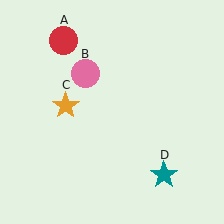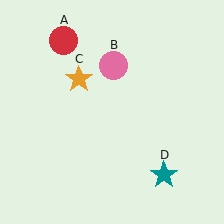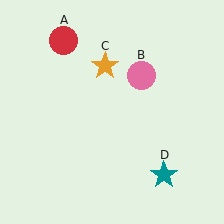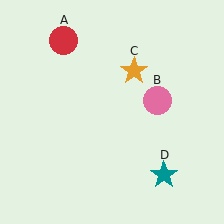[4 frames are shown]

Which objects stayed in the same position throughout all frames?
Red circle (object A) and teal star (object D) remained stationary.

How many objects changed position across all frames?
2 objects changed position: pink circle (object B), orange star (object C).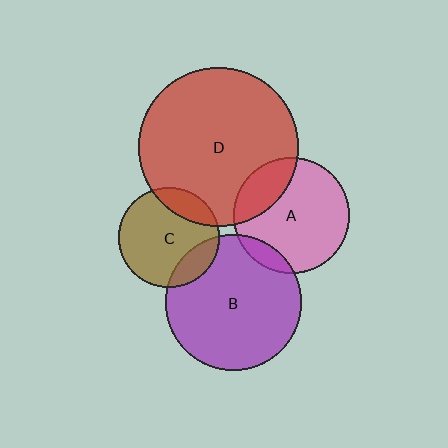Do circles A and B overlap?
Yes.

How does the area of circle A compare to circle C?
Approximately 1.3 times.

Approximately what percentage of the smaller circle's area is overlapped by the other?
Approximately 10%.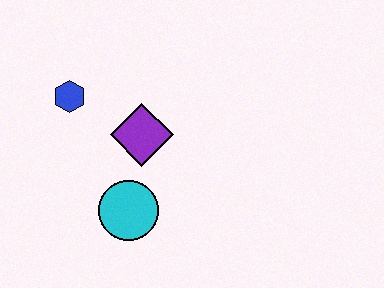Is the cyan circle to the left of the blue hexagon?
No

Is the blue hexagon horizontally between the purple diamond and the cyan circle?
No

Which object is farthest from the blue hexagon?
The cyan circle is farthest from the blue hexagon.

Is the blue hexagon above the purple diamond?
Yes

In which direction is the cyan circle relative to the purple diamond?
The cyan circle is below the purple diamond.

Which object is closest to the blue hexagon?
The purple diamond is closest to the blue hexagon.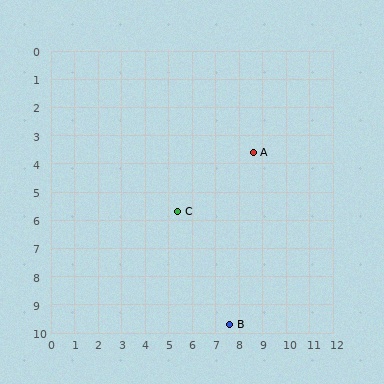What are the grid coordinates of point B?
Point B is at approximately (7.6, 9.7).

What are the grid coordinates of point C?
Point C is at approximately (5.4, 5.7).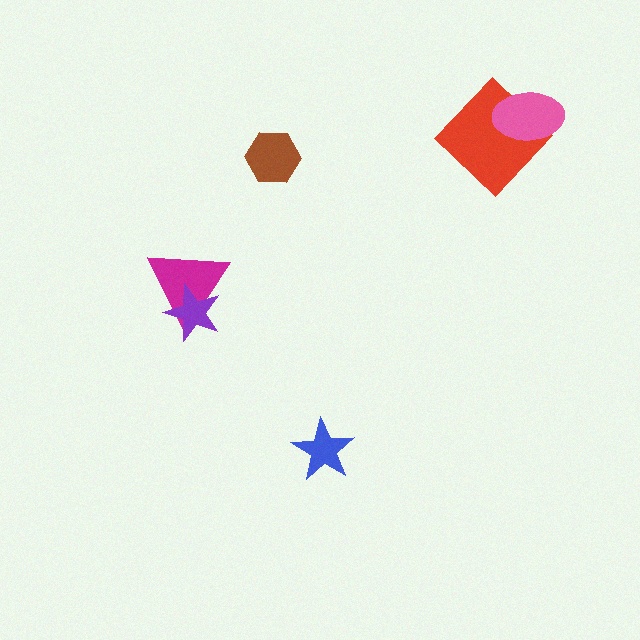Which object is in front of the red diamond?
The pink ellipse is in front of the red diamond.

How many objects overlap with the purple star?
1 object overlaps with the purple star.